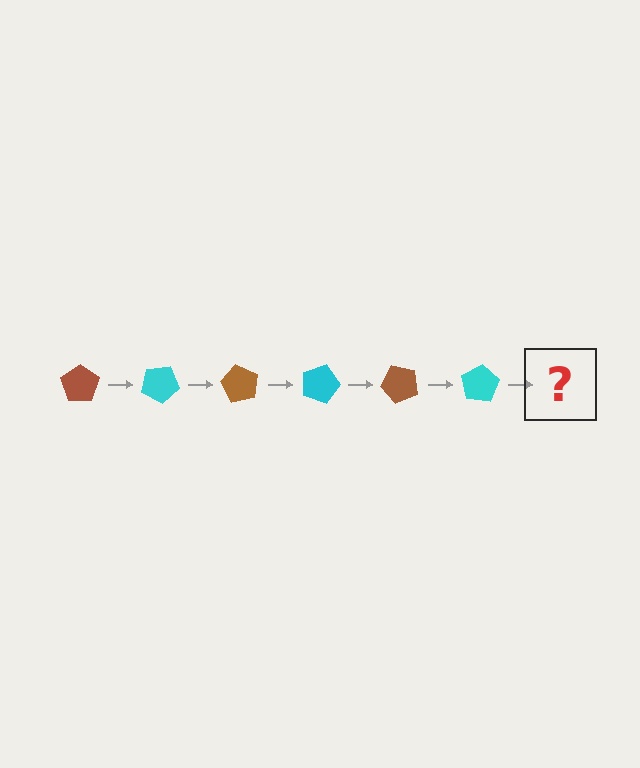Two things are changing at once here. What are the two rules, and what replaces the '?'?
The two rules are that it rotates 30 degrees each step and the color cycles through brown and cyan. The '?' should be a brown pentagon, rotated 180 degrees from the start.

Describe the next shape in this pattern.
It should be a brown pentagon, rotated 180 degrees from the start.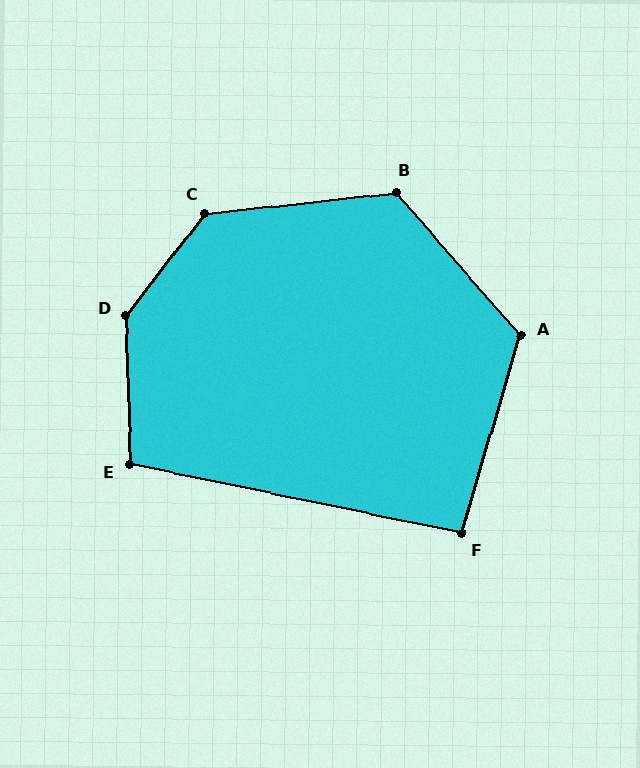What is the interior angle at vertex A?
Approximately 122 degrees (obtuse).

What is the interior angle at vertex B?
Approximately 125 degrees (obtuse).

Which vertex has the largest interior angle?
D, at approximately 141 degrees.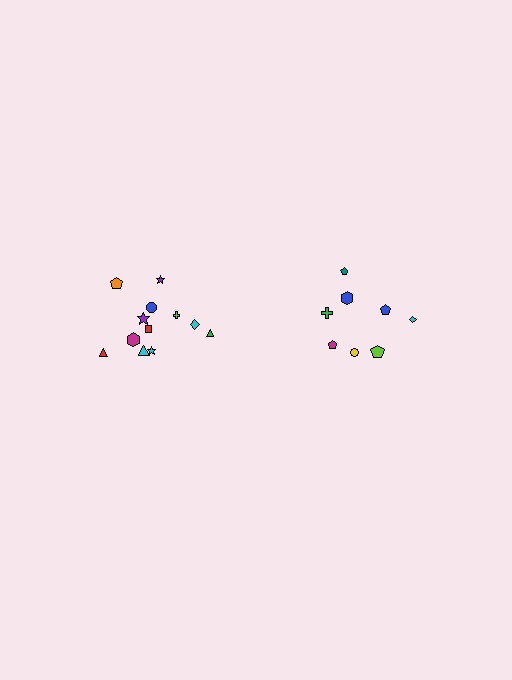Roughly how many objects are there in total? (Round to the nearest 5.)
Roughly 20 objects in total.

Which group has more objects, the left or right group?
The left group.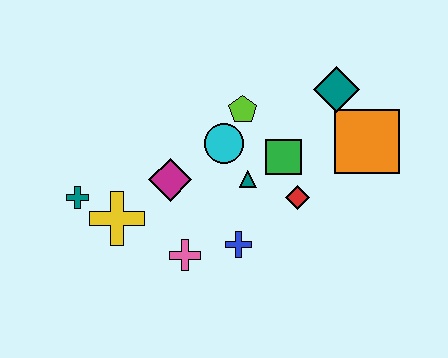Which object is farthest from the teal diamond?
The teal cross is farthest from the teal diamond.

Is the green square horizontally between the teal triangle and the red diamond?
Yes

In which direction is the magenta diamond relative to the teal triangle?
The magenta diamond is to the left of the teal triangle.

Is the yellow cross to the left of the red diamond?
Yes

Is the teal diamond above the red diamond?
Yes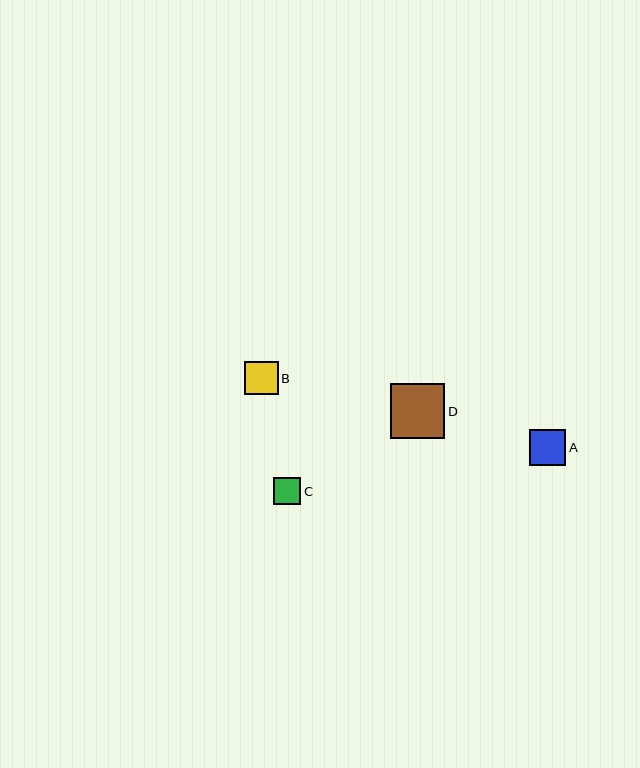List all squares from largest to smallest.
From largest to smallest: D, A, B, C.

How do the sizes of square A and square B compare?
Square A and square B are approximately the same size.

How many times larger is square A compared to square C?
Square A is approximately 1.3 times the size of square C.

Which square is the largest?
Square D is the largest with a size of approximately 54 pixels.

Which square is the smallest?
Square C is the smallest with a size of approximately 27 pixels.